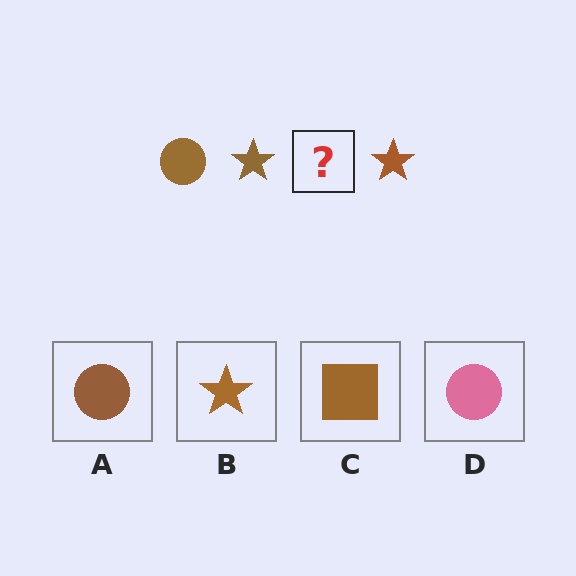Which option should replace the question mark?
Option A.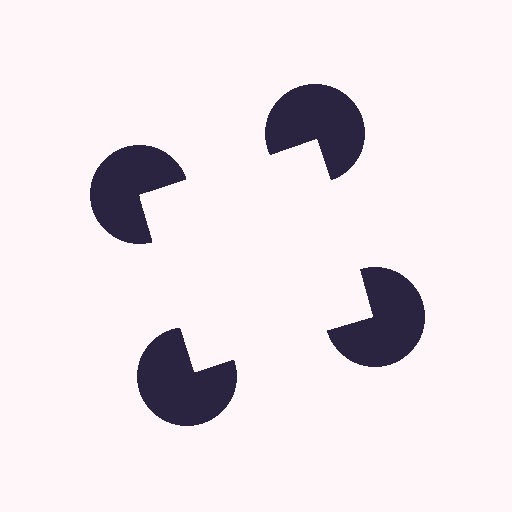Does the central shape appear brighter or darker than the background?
It typically appears slightly brighter than the background, even though no actual brightness change is drawn.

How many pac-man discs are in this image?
There are 4 — one at each vertex of the illusory square.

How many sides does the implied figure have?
4 sides.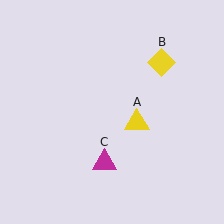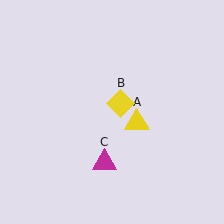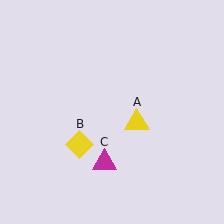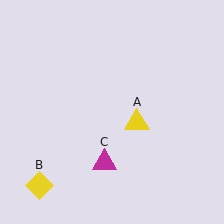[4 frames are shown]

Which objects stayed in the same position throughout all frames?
Yellow triangle (object A) and magenta triangle (object C) remained stationary.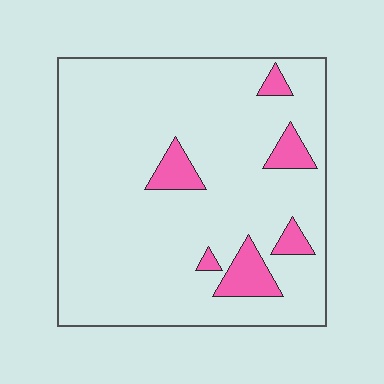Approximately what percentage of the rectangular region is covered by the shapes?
Approximately 10%.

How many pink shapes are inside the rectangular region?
6.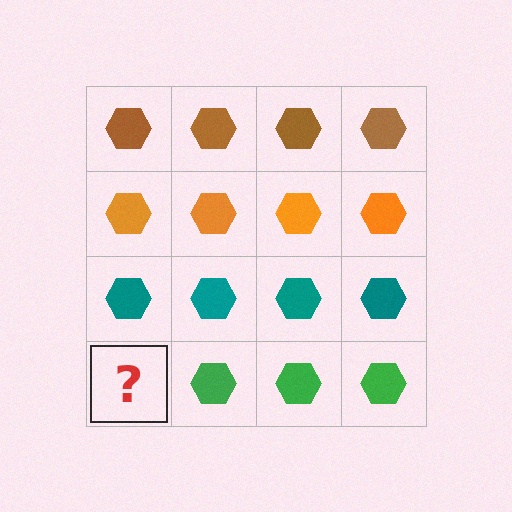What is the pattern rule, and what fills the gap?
The rule is that each row has a consistent color. The gap should be filled with a green hexagon.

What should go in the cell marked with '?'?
The missing cell should contain a green hexagon.